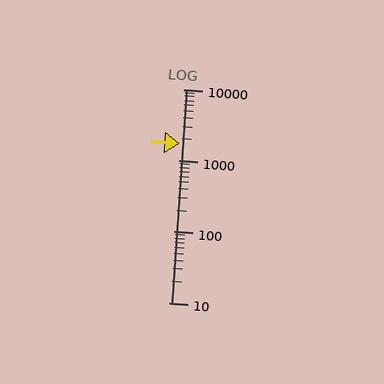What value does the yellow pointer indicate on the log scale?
The pointer indicates approximately 1700.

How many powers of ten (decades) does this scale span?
The scale spans 3 decades, from 10 to 10000.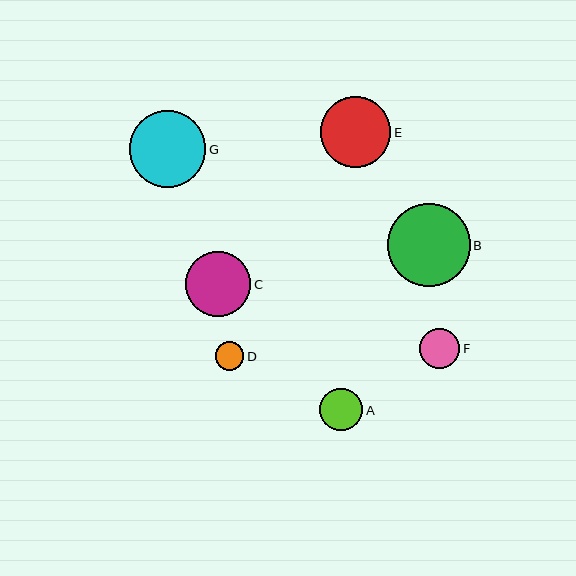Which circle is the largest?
Circle B is the largest with a size of approximately 83 pixels.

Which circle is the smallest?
Circle D is the smallest with a size of approximately 28 pixels.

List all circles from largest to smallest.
From largest to smallest: B, G, E, C, A, F, D.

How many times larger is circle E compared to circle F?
Circle E is approximately 1.8 times the size of circle F.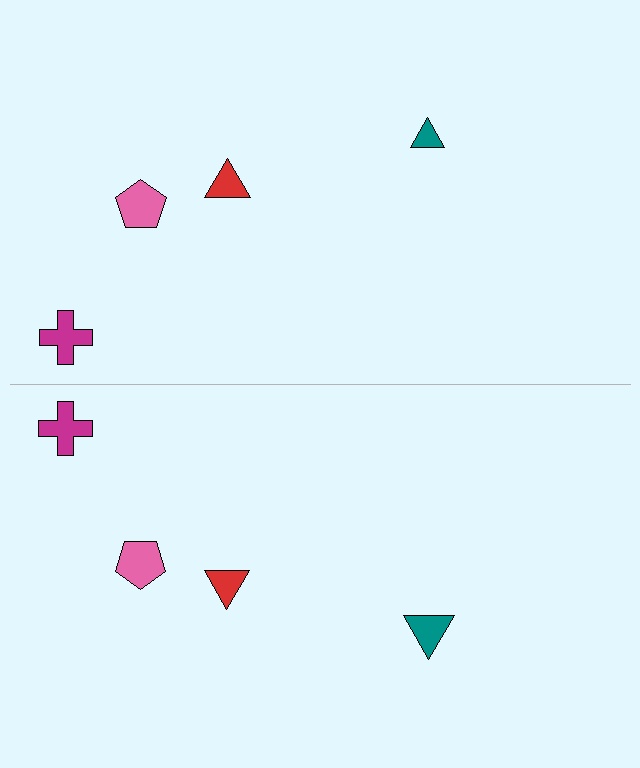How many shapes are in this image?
There are 8 shapes in this image.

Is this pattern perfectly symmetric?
No, the pattern is not perfectly symmetric. The teal triangle on the bottom side has a different size than its mirror counterpart.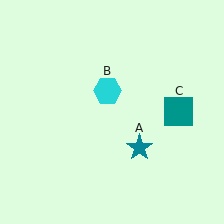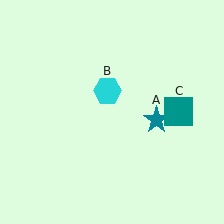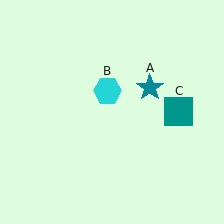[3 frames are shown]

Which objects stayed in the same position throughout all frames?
Cyan hexagon (object B) and teal square (object C) remained stationary.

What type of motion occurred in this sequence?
The teal star (object A) rotated counterclockwise around the center of the scene.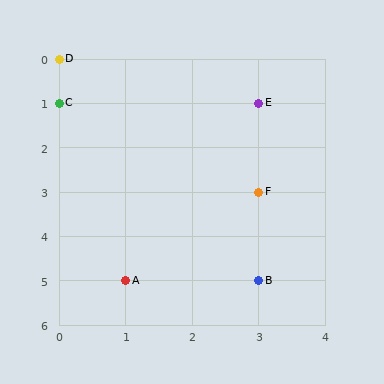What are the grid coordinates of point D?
Point D is at grid coordinates (0, 0).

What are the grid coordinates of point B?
Point B is at grid coordinates (3, 5).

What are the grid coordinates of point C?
Point C is at grid coordinates (0, 1).